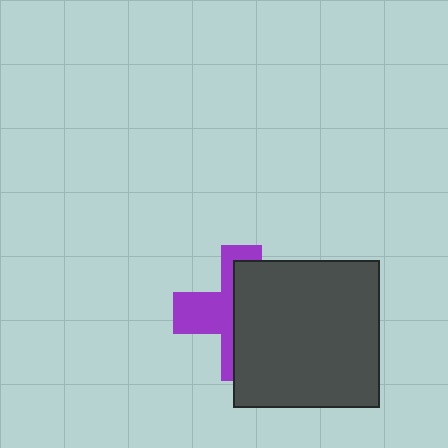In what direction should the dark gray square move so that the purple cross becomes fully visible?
The dark gray square should move right. That is the shortest direction to clear the overlap and leave the purple cross fully visible.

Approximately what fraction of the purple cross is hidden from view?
Roughly 57% of the purple cross is hidden behind the dark gray square.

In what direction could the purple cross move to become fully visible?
The purple cross could move left. That would shift it out from behind the dark gray square entirely.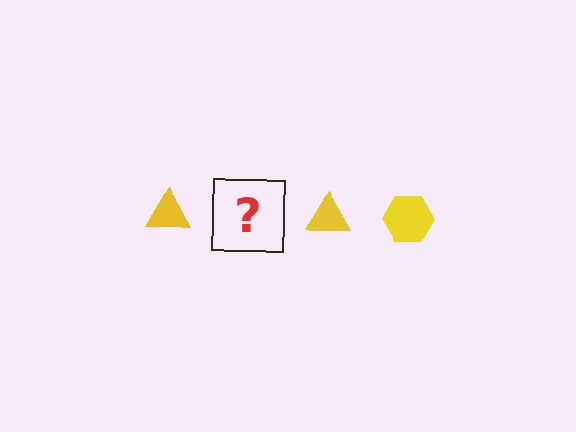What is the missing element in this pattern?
The missing element is a yellow hexagon.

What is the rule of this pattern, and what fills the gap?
The rule is that the pattern cycles through triangle, hexagon shapes in yellow. The gap should be filled with a yellow hexagon.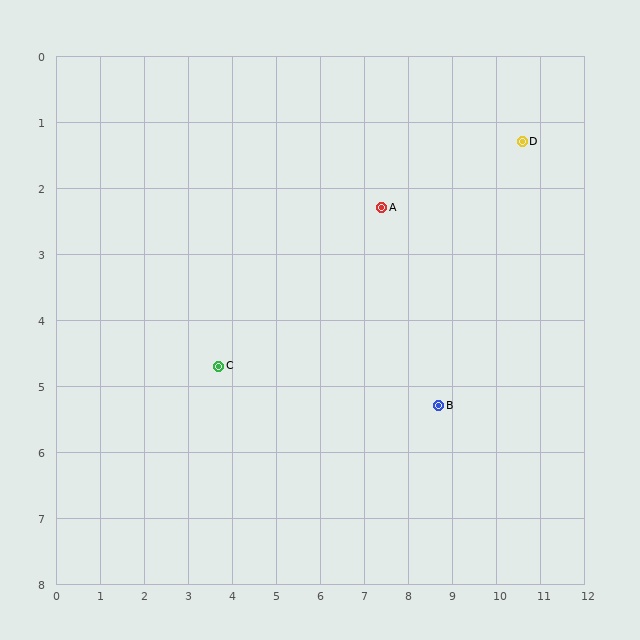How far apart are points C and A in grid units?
Points C and A are about 4.4 grid units apart.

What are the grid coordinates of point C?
Point C is at approximately (3.7, 4.7).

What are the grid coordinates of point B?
Point B is at approximately (8.7, 5.3).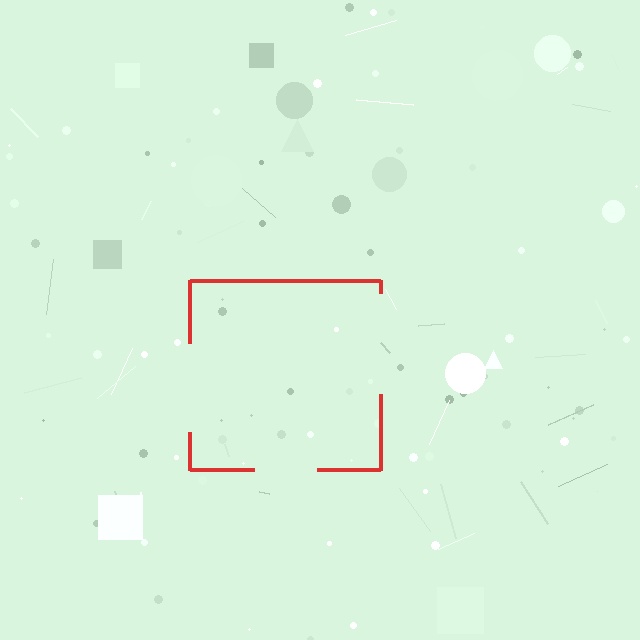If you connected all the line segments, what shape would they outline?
They would outline a square.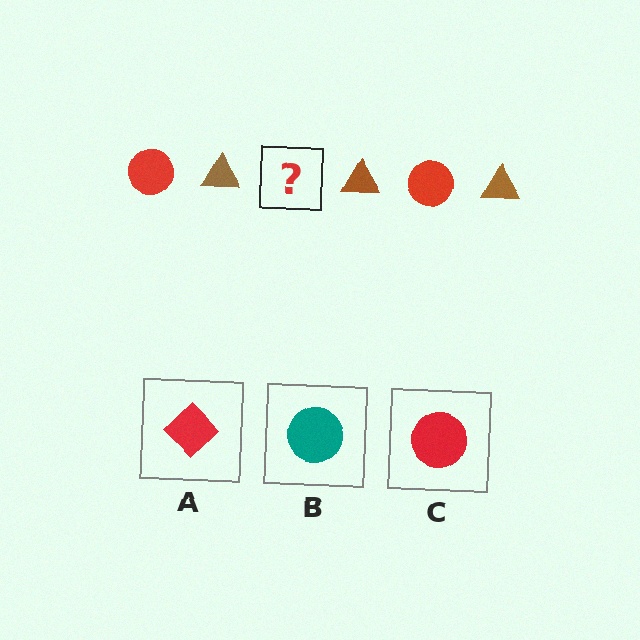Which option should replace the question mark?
Option C.